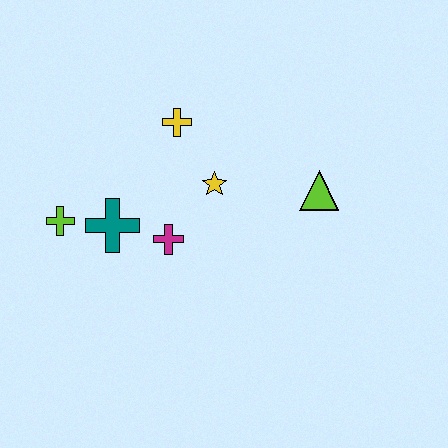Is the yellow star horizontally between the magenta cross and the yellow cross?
No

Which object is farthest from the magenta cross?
The lime triangle is farthest from the magenta cross.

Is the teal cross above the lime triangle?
No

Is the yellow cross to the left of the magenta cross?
No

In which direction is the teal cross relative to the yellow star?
The teal cross is to the left of the yellow star.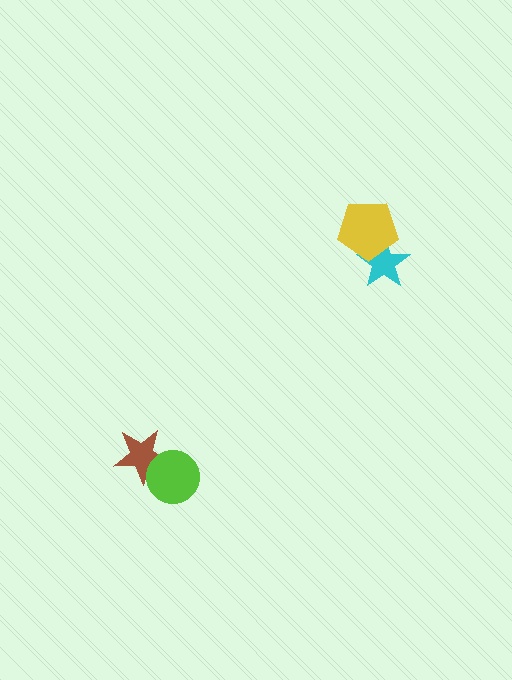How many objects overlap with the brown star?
1 object overlaps with the brown star.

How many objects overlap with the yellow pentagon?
1 object overlaps with the yellow pentagon.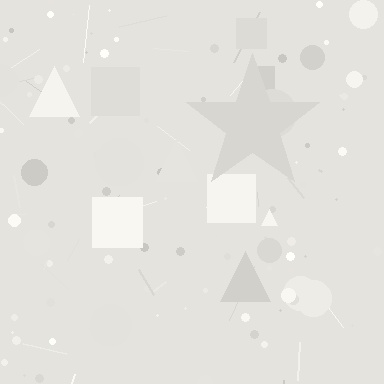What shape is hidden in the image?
A star is hidden in the image.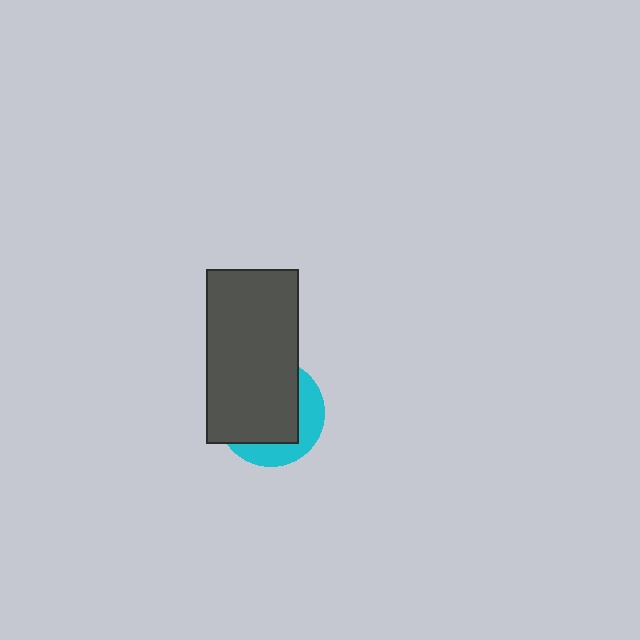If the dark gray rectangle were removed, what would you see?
You would see the complete cyan circle.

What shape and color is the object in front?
The object in front is a dark gray rectangle.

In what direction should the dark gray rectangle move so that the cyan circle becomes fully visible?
The dark gray rectangle should move toward the upper-left. That is the shortest direction to clear the overlap and leave the cyan circle fully visible.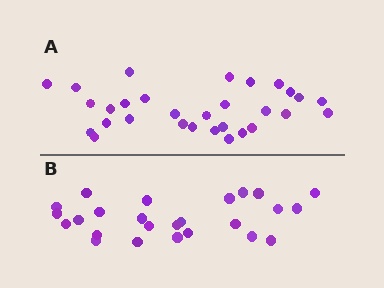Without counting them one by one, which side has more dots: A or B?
Region A (the top region) has more dots.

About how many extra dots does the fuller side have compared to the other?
Region A has about 5 more dots than region B.